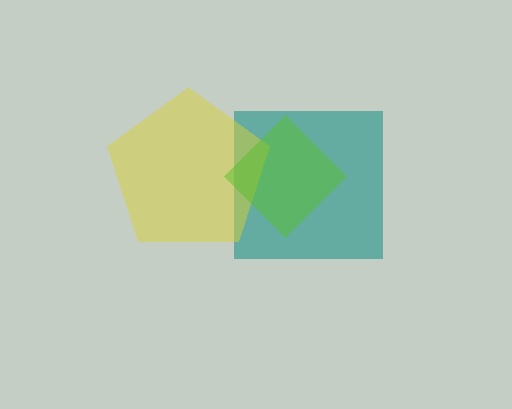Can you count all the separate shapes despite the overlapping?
Yes, there are 3 separate shapes.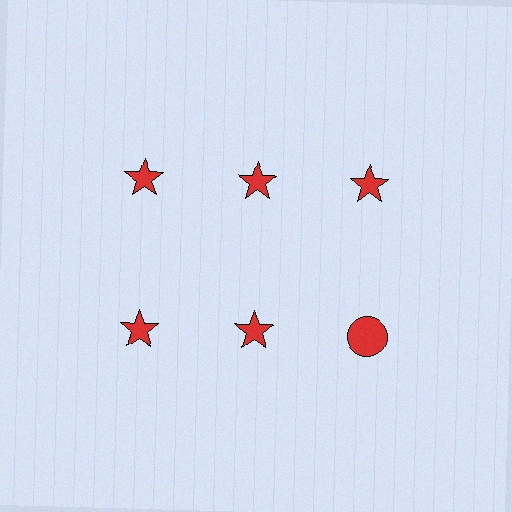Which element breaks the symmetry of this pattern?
The red circle in the second row, center column breaks the symmetry. All other shapes are red stars.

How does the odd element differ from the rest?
It has a different shape: circle instead of star.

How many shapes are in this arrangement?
There are 6 shapes arranged in a grid pattern.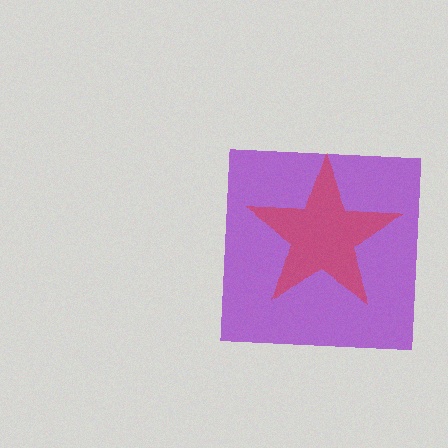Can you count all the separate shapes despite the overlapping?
Yes, there are 2 separate shapes.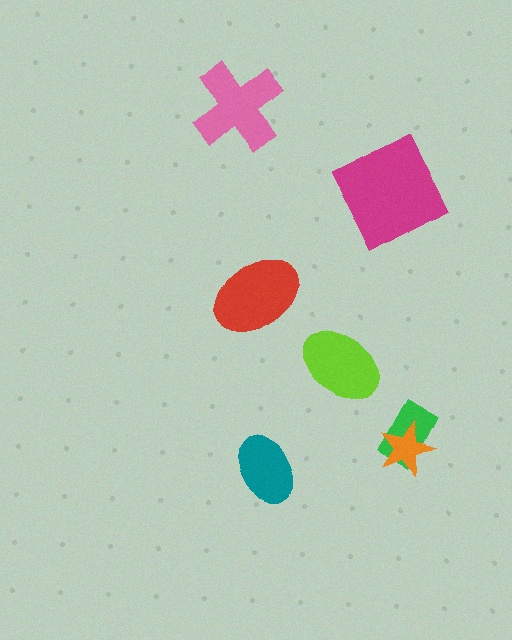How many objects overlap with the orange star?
1 object overlaps with the orange star.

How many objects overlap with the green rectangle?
1 object overlaps with the green rectangle.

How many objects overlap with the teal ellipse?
0 objects overlap with the teal ellipse.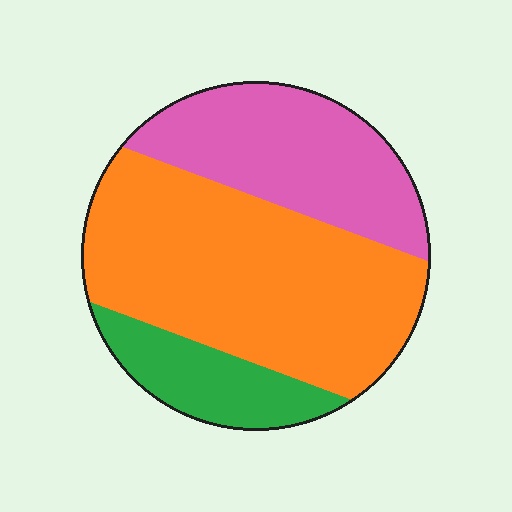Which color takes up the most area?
Orange, at roughly 55%.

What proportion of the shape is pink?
Pink covers roughly 30% of the shape.